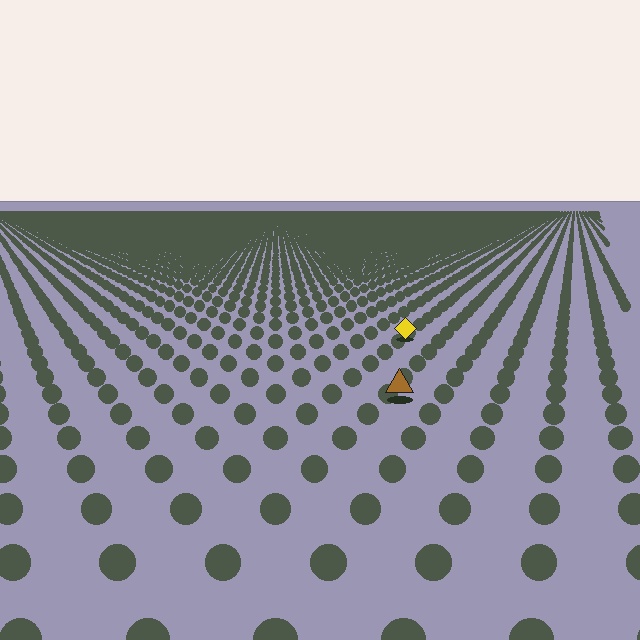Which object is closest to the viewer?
The brown triangle is closest. The texture marks near it are larger and more spread out.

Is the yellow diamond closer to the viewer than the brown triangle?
No. The brown triangle is closer — you can tell from the texture gradient: the ground texture is coarser near it.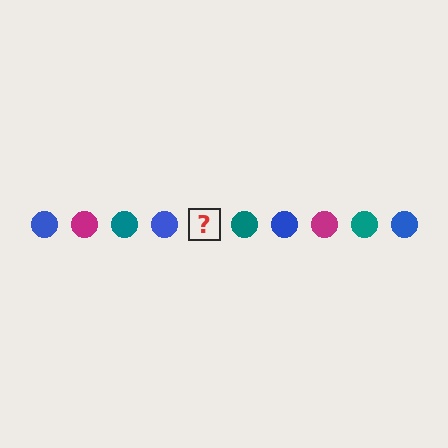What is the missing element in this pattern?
The missing element is a magenta circle.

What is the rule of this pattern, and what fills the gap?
The rule is that the pattern cycles through blue, magenta, teal circles. The gap should be filled with a magenta circle.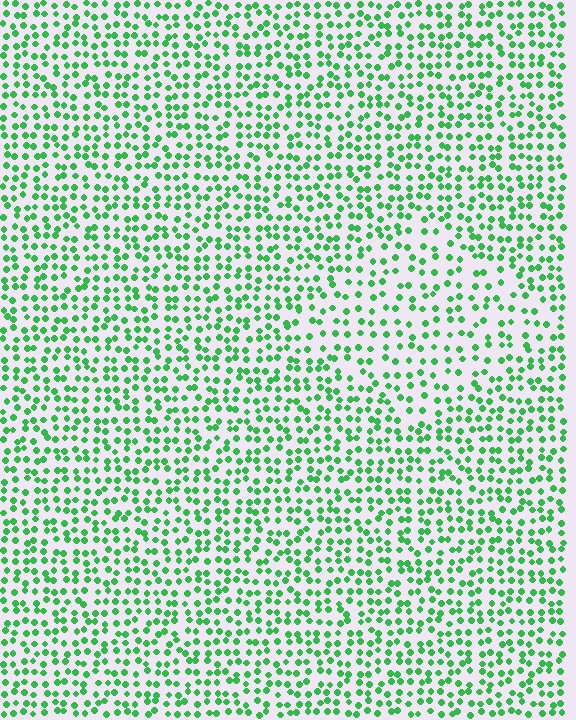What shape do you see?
I see a diamond.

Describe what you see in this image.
The image contains small green elements arranged at two different densities. A diamond-shaped region is visible where the elements are less densely packed than the surrounding area.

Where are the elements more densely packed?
The elements are more densely packed outside the diamond boundary.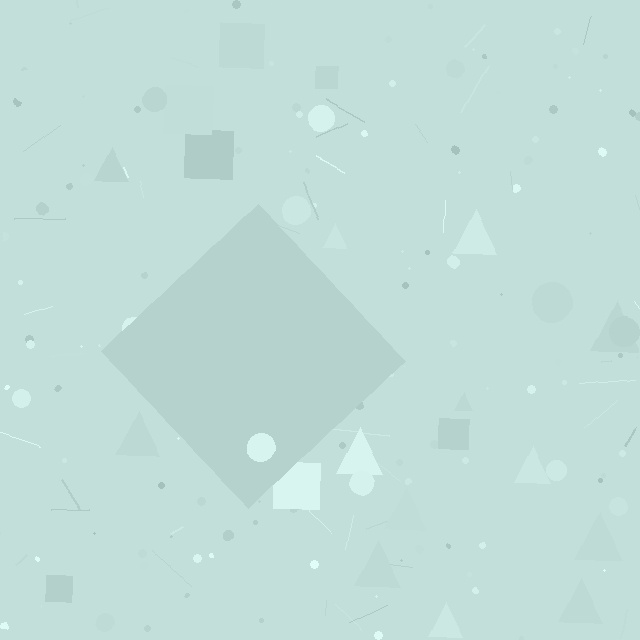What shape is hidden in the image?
A diamond is hidden in the image.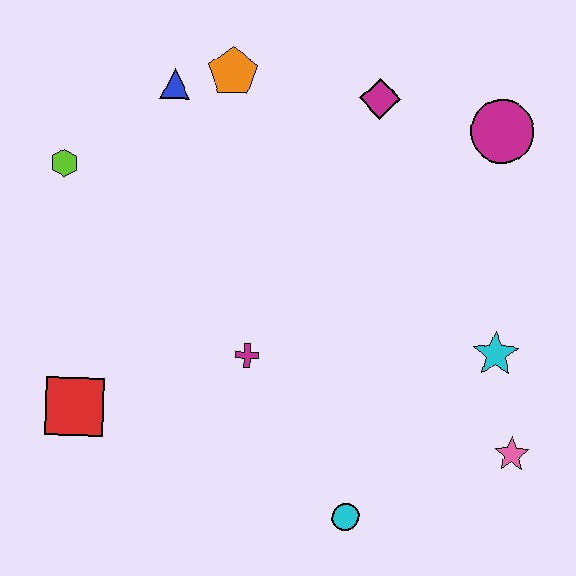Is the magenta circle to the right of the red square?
Yes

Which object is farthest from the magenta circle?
The red square is farthest from the magenta circle.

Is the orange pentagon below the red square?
No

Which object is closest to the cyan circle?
The pink star is closest to the cyan circle.